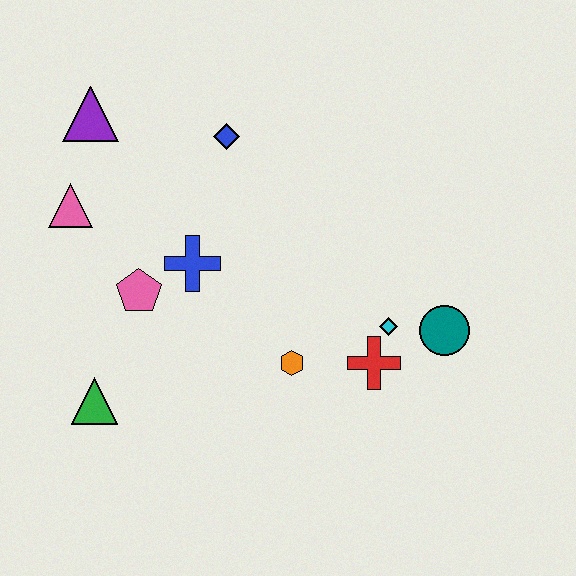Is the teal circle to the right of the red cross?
Yes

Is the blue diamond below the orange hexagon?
No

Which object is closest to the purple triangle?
The pink triangle is closest to the purple triangle.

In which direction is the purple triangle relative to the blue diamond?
The purple triangle is to the left of the blue diamond.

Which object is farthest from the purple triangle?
The teal circle is farthest from the purple triangle.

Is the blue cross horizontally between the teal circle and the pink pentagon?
Yes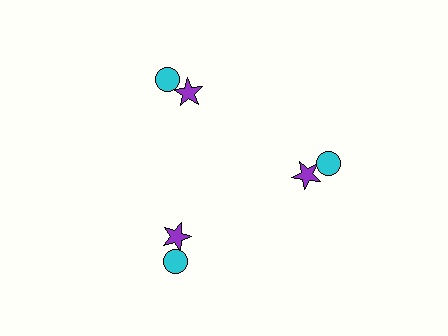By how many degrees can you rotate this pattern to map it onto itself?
The pattern maps onto itself every 120 degrees of rotation.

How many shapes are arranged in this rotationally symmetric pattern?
There are 6 shapes, arranged in 3 groups of 2.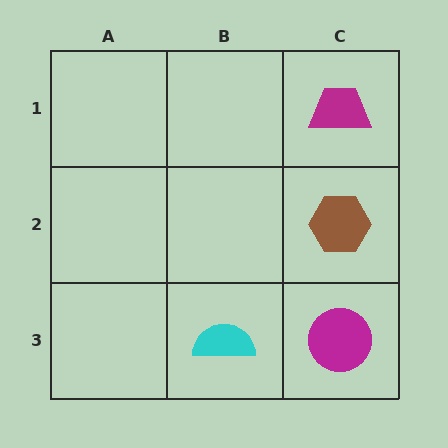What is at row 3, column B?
A cyan semicircle.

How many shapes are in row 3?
2 shapes.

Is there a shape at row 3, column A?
No, that cell is empty.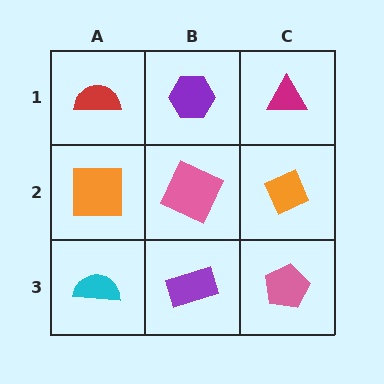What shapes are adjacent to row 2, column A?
A red semicircle (row 1, column A), a cyan semicircle (row 3, column A), a pink square (row 2, column B).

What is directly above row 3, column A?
An orange square.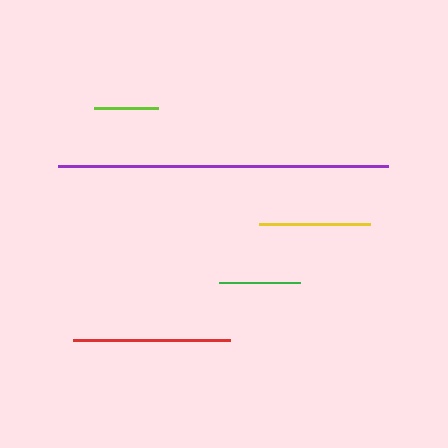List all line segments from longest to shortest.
From longest to shortest: purple, red, yellow, green, lime.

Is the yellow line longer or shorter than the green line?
The yellow line is longer than the green line.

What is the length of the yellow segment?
The yellow segment is approximately 111 pixels long.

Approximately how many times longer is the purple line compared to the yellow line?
The purple line is approximately 3.0 times the length of the yellow line.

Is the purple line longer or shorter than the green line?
The purple line is longer than the green line.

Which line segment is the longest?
The purple line is the longest at approximately 330 pixels.